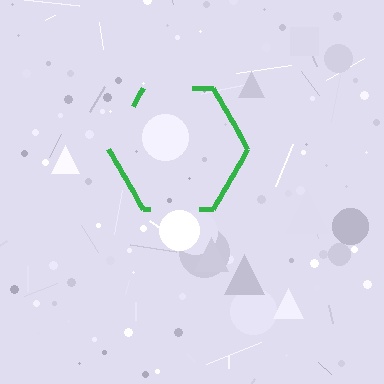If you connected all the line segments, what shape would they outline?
They would outline a hexagon.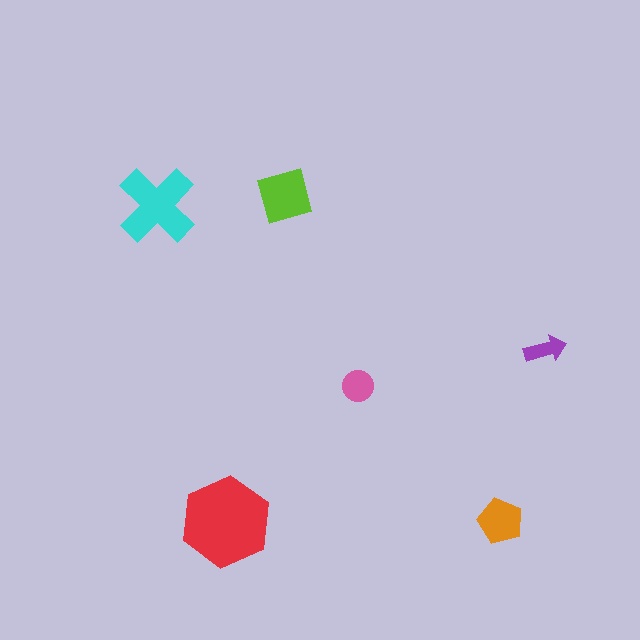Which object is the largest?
The red hexagon.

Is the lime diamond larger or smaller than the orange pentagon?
Larger.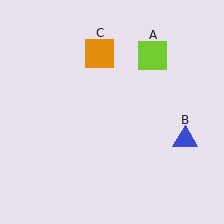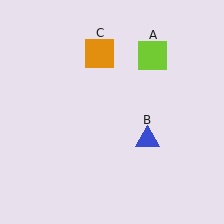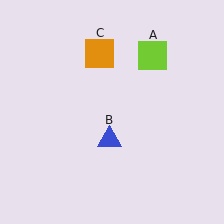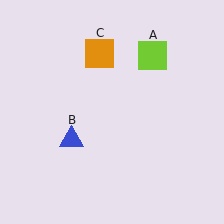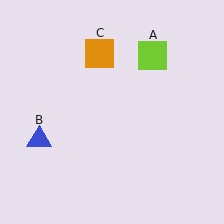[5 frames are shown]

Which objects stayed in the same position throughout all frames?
Lime square (object A) and orange square (object C) remained stationary.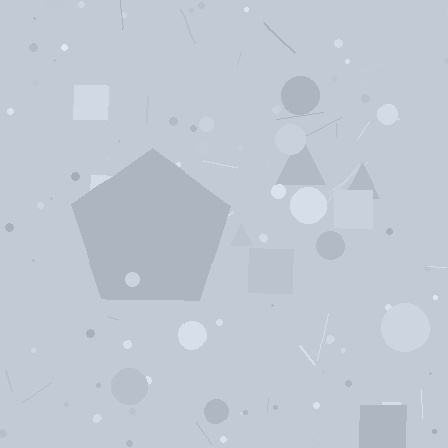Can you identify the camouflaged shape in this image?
The camouflaged shape is a pentagon.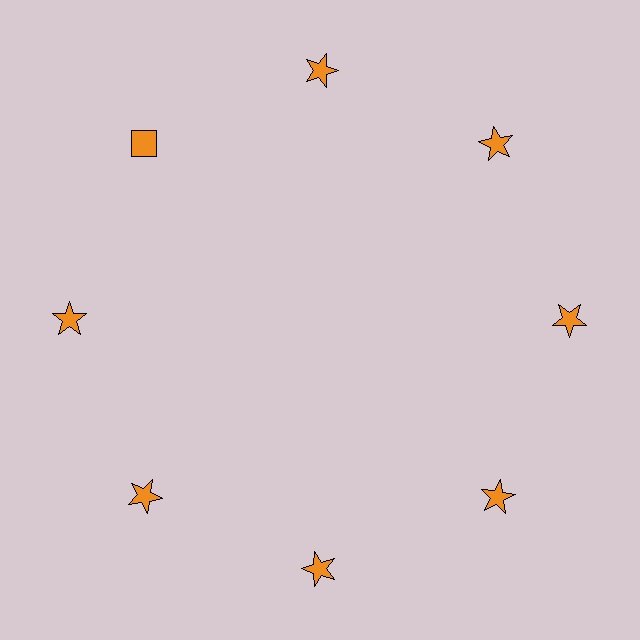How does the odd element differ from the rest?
It has a different shape: diamond instead of star.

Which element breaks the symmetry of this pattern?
The orange diamond at roughly the 10 o'clock position breaks the symmetry. All other shapes are orange stars.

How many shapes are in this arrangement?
There are 8 shapes arranged in a ring pattern.